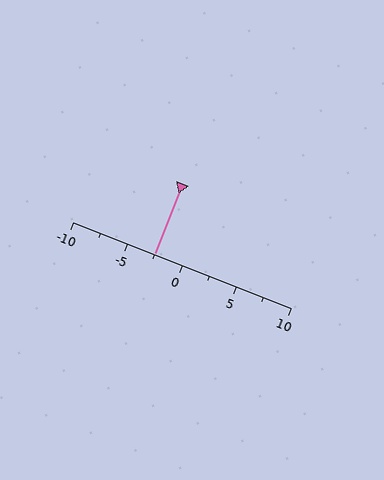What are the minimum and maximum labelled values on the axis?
The axis runs from -10 to 10.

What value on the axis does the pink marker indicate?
The marker indicates approximately -2.5.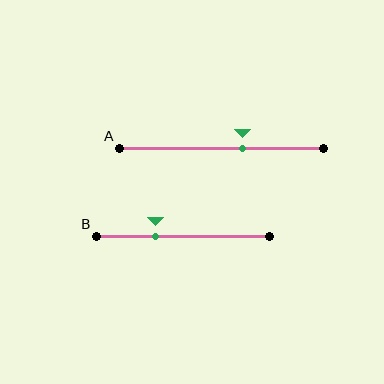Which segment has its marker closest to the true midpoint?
Segment A has its marker closest to the true midpoint.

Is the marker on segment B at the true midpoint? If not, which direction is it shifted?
No, the marker on segment B is shifted to the left by about 16% of the segment length.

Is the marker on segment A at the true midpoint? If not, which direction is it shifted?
No, the marker on segment A is shifted to the right by about 10% of the segment length.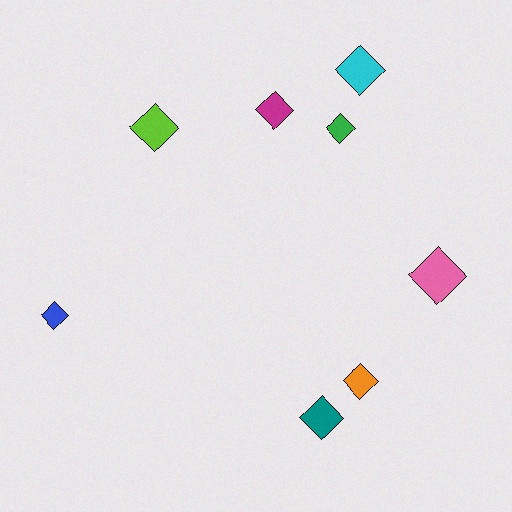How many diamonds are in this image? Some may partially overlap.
There are 8 diamonds.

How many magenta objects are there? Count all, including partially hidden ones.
There is 1 magenta object.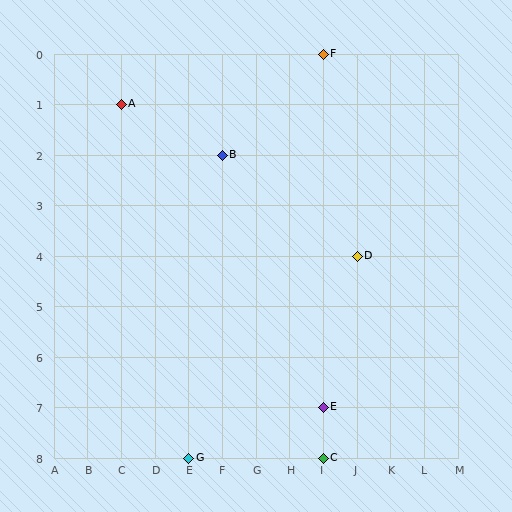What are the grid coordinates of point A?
Point A is at grid coordinates (C, 1).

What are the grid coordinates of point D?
Point D is at grid coordinates (J, 4).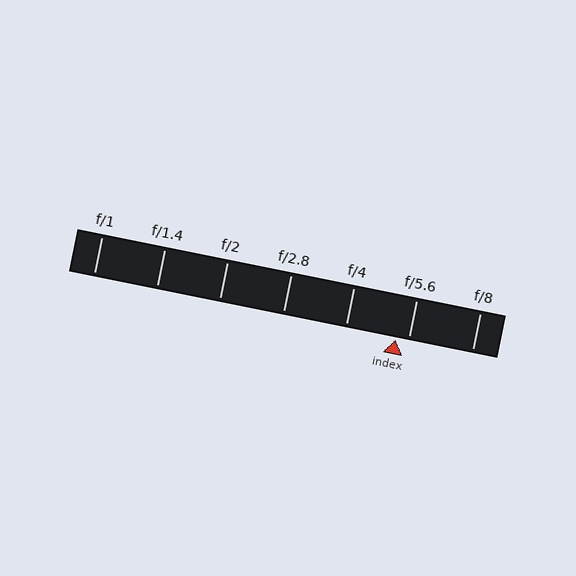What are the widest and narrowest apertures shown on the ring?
The widest aperture shown is f/1 and the narrowest is f/8.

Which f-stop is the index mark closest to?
The index mark is closest to f/5.6.